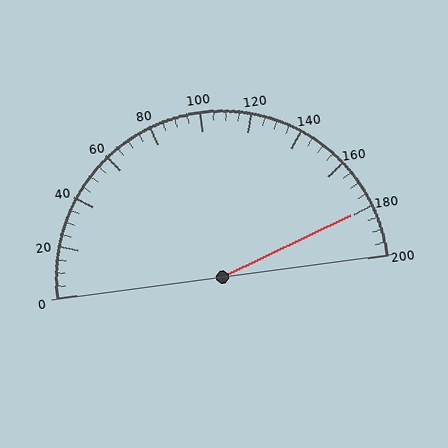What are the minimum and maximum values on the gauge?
The gauge ranges from 0 to 200.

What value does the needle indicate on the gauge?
The needle indicates approximately 180.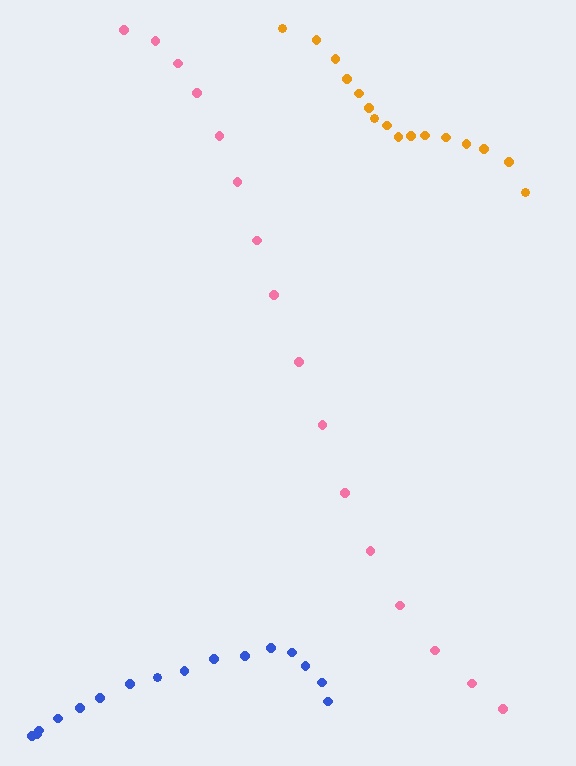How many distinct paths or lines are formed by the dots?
There are 3 distinct paths.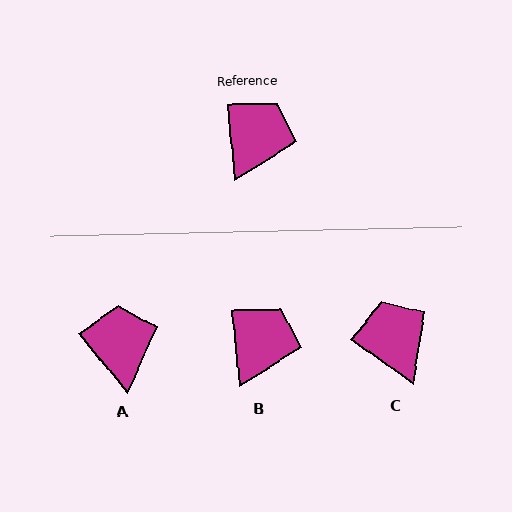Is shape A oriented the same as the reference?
No, it is off by about 33 degrees.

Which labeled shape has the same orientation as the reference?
B.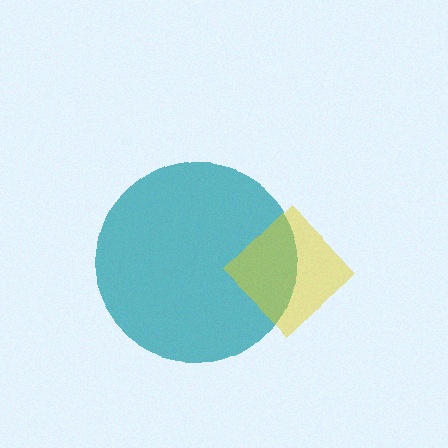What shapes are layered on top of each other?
The layered shapes are: a teal circle, a yellow diamond.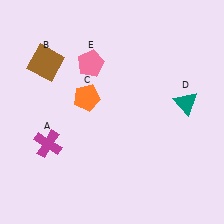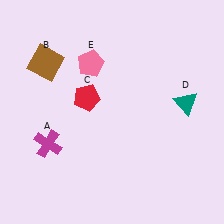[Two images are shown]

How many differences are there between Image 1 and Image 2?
There is 1 difference between the two images.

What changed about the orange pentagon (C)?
In Image 1, C is orange. In Image 2, it changed to red.